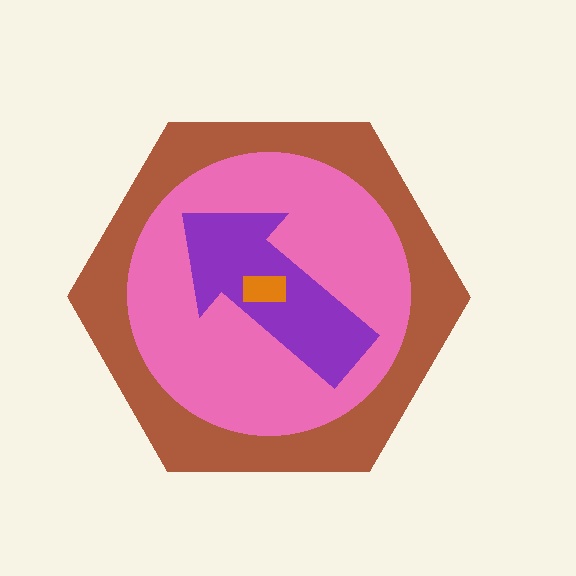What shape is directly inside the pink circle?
The purple arrow.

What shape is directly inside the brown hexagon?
The pink circle.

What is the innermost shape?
The orange rectangle.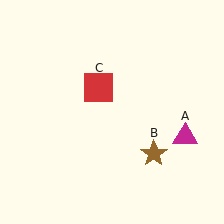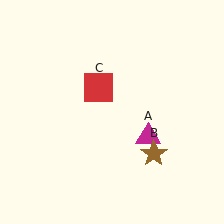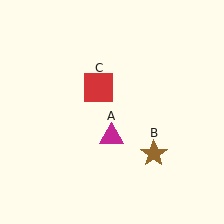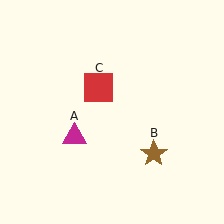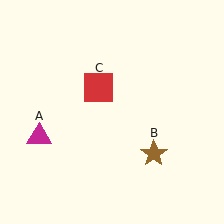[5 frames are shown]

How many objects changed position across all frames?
1 object changed position: magenta triangle (object A).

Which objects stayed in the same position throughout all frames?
Brown star (object B) and red square (object C) remained stationary.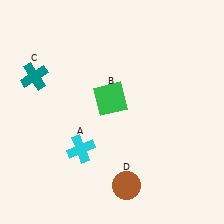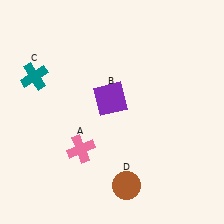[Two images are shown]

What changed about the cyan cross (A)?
In Image 1, A is cyan. In Image 2, it changed to pink.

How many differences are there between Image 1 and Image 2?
There are 2 differences between the two images.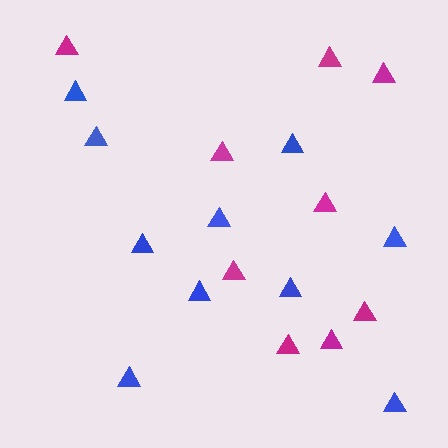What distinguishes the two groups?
There are 2 groups: one group of blue triangles (10) and one group of magenta triangles (9).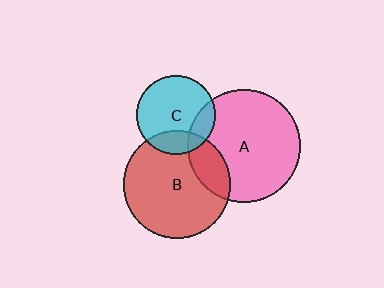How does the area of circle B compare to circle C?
Approximately 1.9 times.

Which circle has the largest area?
Circle A (pink).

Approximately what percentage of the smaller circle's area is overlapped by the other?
Approximately 20%.